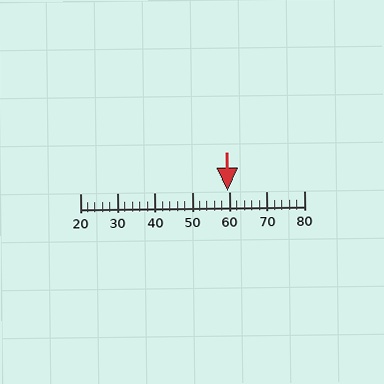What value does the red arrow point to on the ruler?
The red arrow points to approximately 60.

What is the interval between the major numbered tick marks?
The major tick marks are spaced 10 units apart.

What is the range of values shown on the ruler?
The ruler shows values from 20 to 80.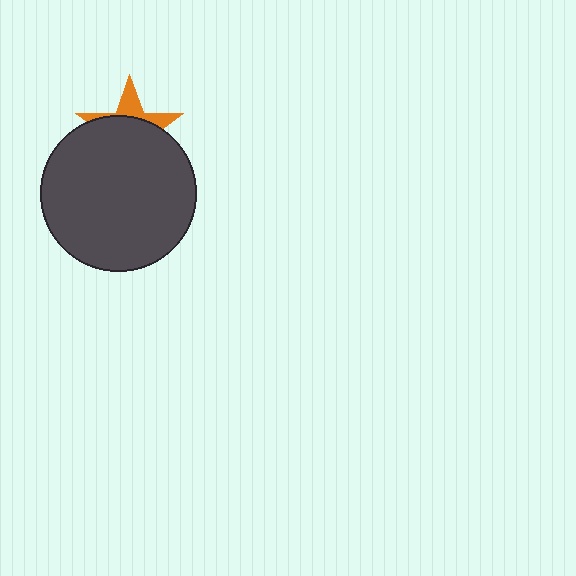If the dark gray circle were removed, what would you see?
You would see the complete orange star.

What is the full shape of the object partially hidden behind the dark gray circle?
The partially hidden object is an orange star.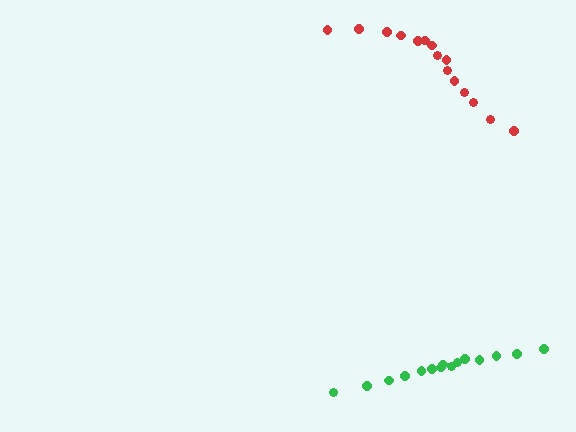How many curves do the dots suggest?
There are 2 distinct paths.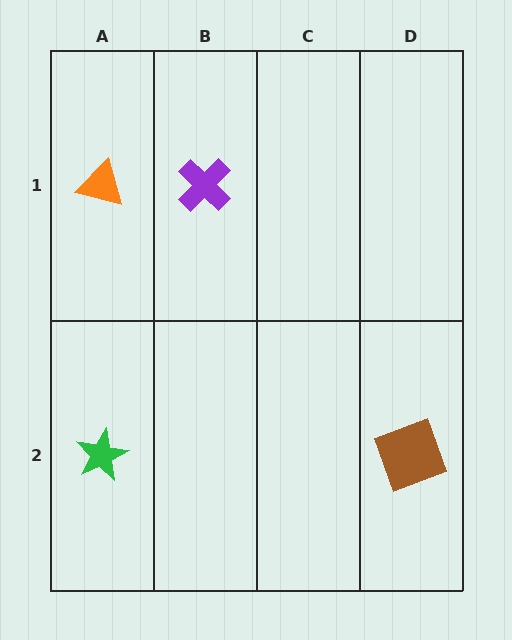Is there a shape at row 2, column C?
No, that cell is empty.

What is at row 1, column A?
An orange triangle.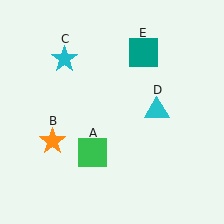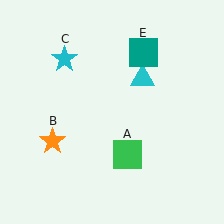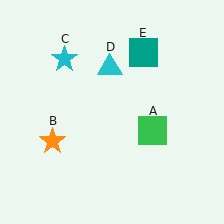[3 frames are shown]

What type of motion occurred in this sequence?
The green square (object A), cyan triangle (object D) rotated counterclockwise around the center of the scene.